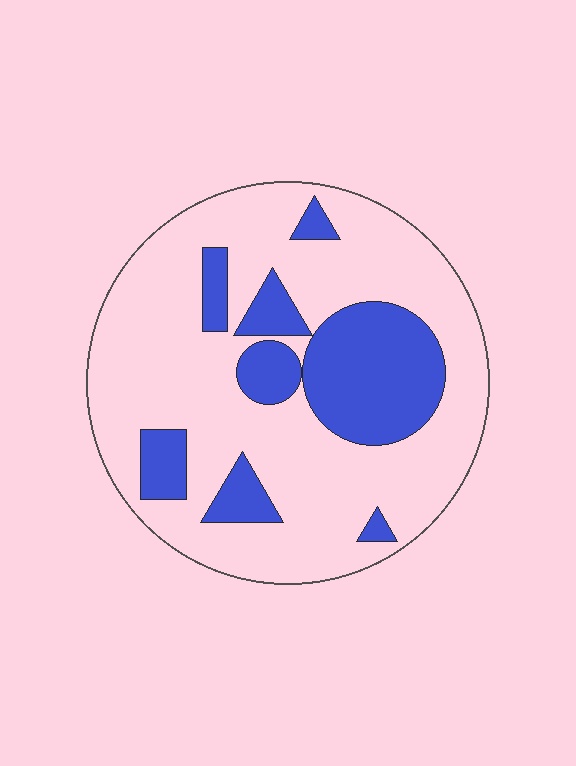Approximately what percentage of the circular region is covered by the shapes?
Approximately 25%.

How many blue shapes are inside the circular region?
8.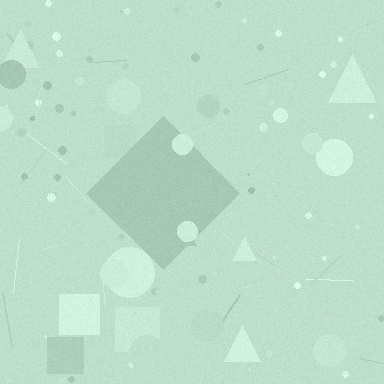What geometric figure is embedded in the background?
A diamond is embedded in the background.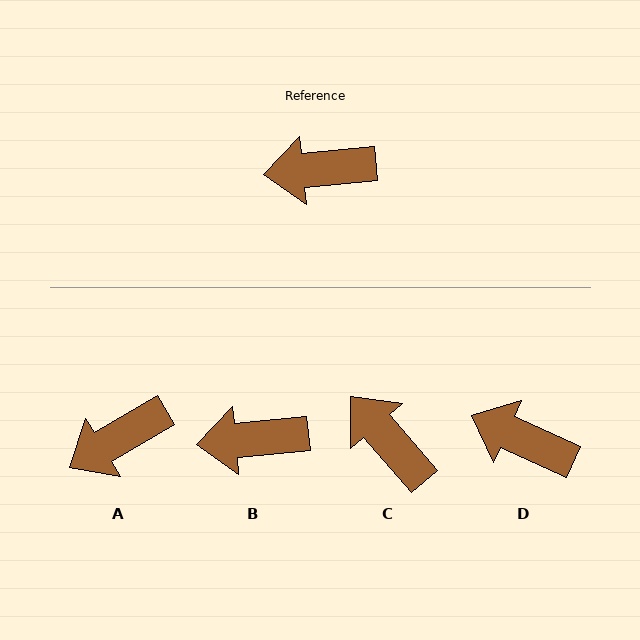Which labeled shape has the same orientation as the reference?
B.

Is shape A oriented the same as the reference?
No, it is off by about 25 degrees.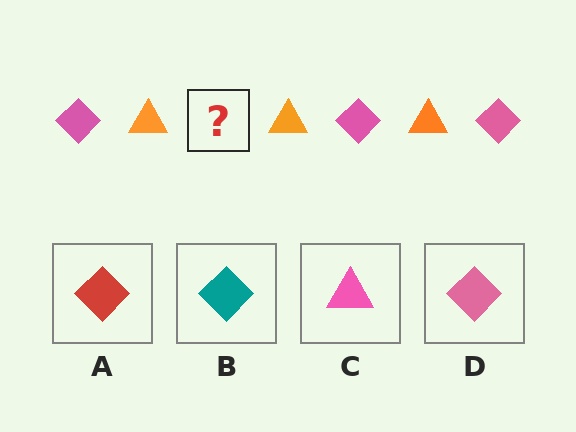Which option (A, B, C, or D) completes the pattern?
D.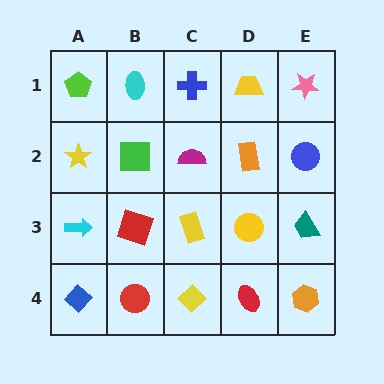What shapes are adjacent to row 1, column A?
A yellow star (row 2, column A), a cyan ellipse (row 1, column B).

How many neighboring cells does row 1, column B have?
3.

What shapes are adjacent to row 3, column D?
An orange rectangle (row 2, column D), a red ellipse (row 4, column D), a yellow rectangle (row 3, column C), a teal trapezoid (row 3, column E).